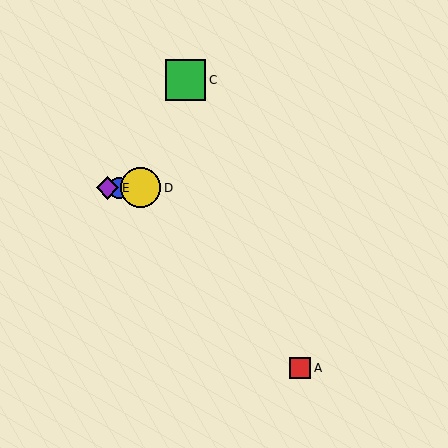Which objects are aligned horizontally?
Objects B, D, E are aligned horizontally.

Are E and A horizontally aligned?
No, E is at y≈188 and A is at y≈368.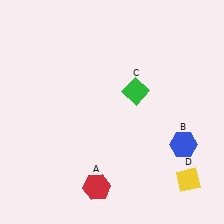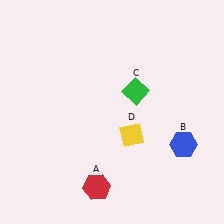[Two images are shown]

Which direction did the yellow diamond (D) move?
The yellow diamond (D) moved left.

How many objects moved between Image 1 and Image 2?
1 object moved between the two images.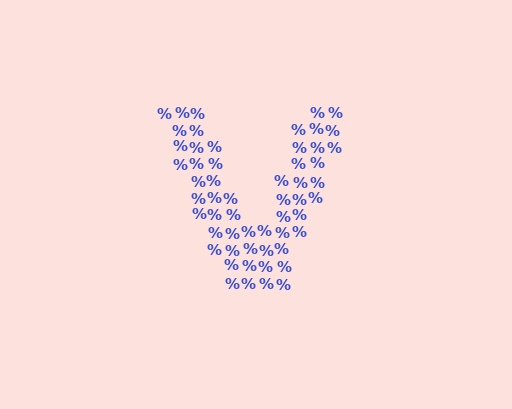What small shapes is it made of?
It is made of small percent signs.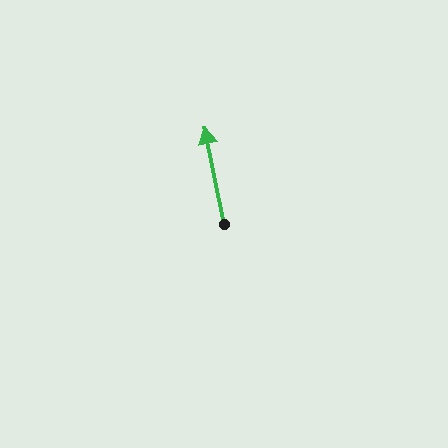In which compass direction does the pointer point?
North.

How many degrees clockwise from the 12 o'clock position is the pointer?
Approximately 349 degrees.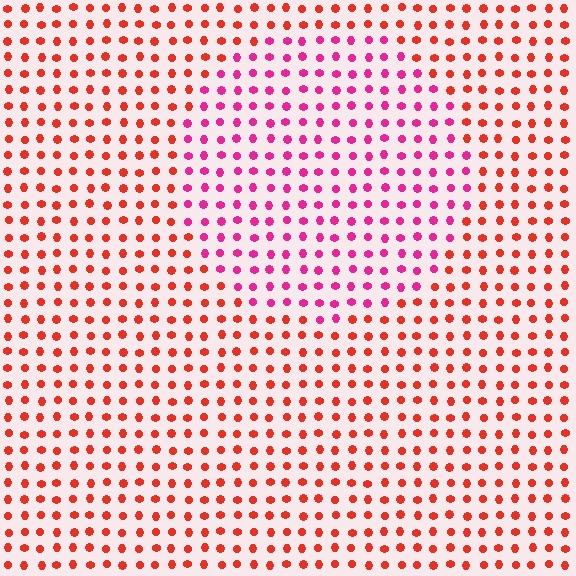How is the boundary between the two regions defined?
The boundary is defined purely by a slight shift in hue (about 40 degrees). Spacing, size, and orientation are identical on both sides.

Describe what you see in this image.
The image is filled with small red elements in a uniform arrangement. A circle-shaped region is visible where the elements are tinted to a slightly different hue, forming a subtle color boundary.